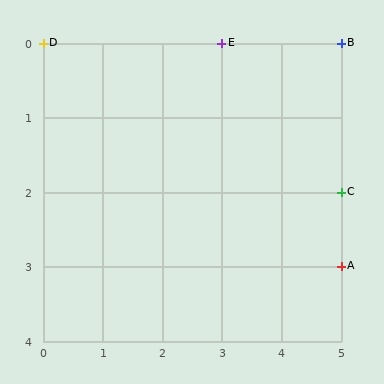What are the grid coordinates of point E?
Point E is at grid coordinates (3, 0).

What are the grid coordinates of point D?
Point D is at grid coordinates (0, 0).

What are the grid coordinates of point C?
Point C is at grid coordinates (5, 2).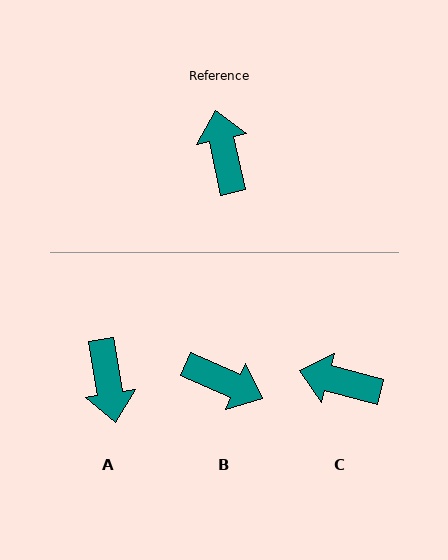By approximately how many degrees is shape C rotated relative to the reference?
Approximately 63 degrees counter-clockwise.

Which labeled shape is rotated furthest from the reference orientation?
A, about 178 degrees away.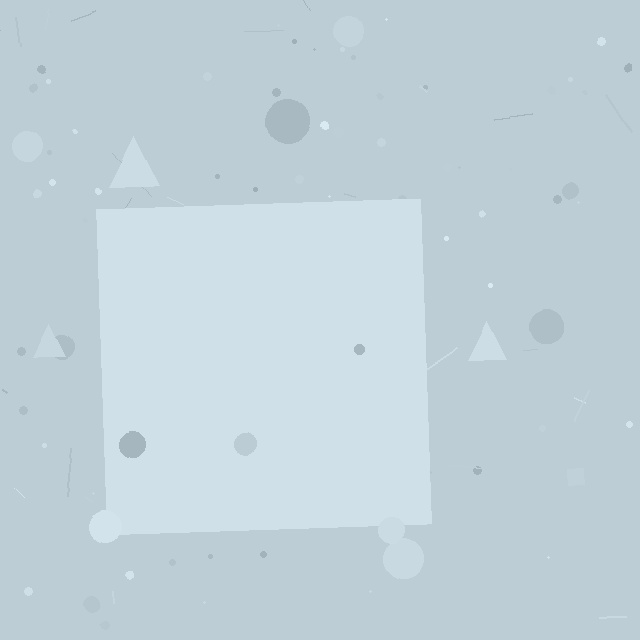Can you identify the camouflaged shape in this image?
The camouflaged shape is a square.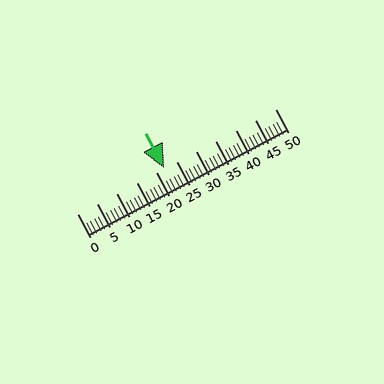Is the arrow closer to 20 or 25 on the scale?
The arrow is closer to 20.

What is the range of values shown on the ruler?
The ruler shows values from 0 to 50.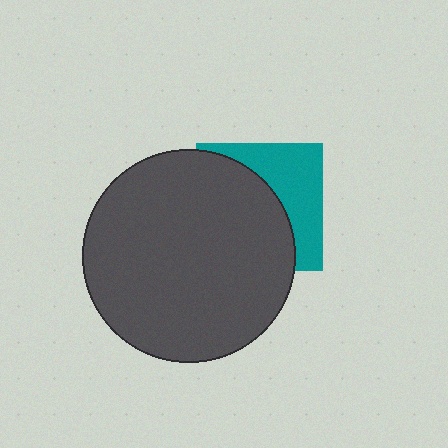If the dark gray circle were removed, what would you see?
You would see the complete teal square.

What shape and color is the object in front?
The object in front is a dark gray circle.